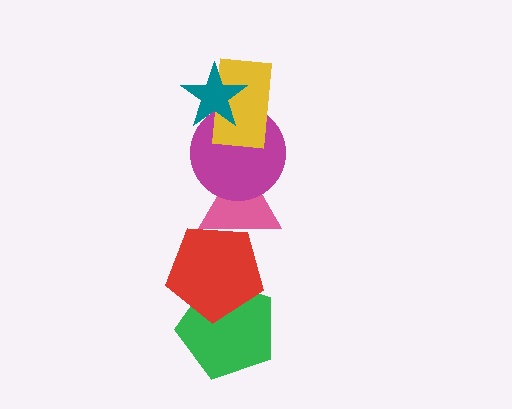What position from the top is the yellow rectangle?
The yellow rectangle is 2nd from the top.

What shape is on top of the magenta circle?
The yellow rectangle is on top of the magenta circle.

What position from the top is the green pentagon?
The green pentagon is 6th from the top.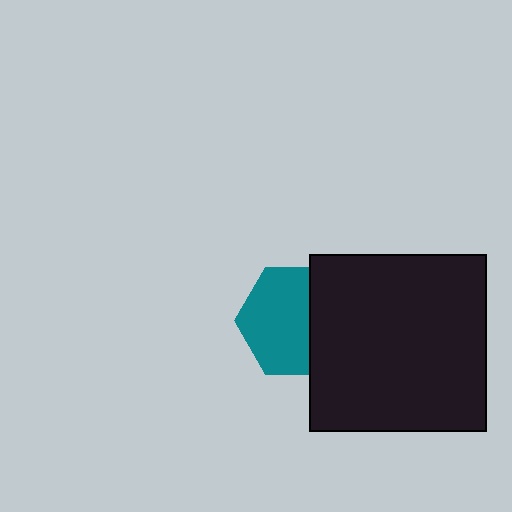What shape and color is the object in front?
The object in front is a black square.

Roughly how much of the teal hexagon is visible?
About half of it is visible (roughly 65%).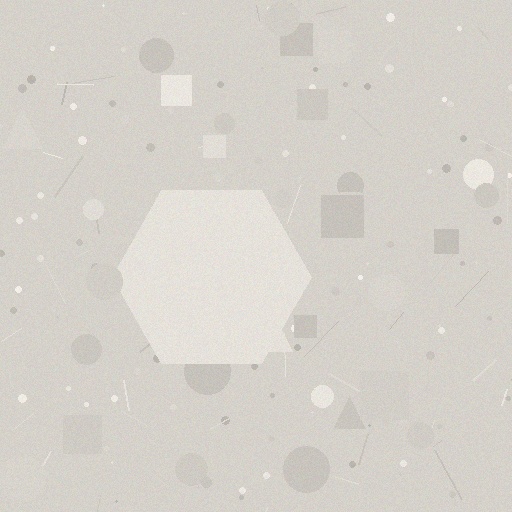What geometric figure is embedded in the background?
A hexagon is embedded in the background.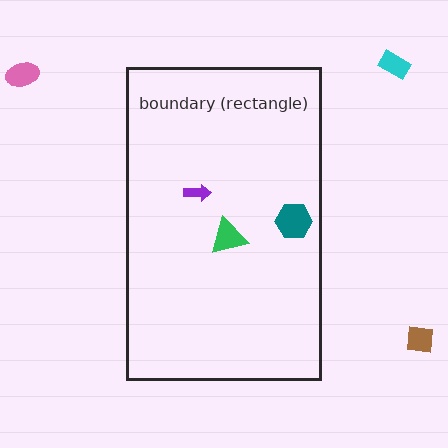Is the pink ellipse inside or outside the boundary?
Outside.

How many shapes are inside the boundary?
3 inside, 3 outside.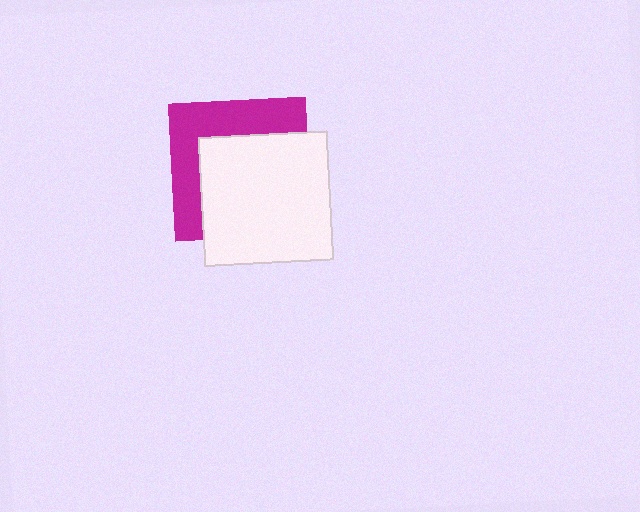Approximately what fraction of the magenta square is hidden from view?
Roughly 59% of the magenta square is hidden behind the white square.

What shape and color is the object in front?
The object in front is a white square.